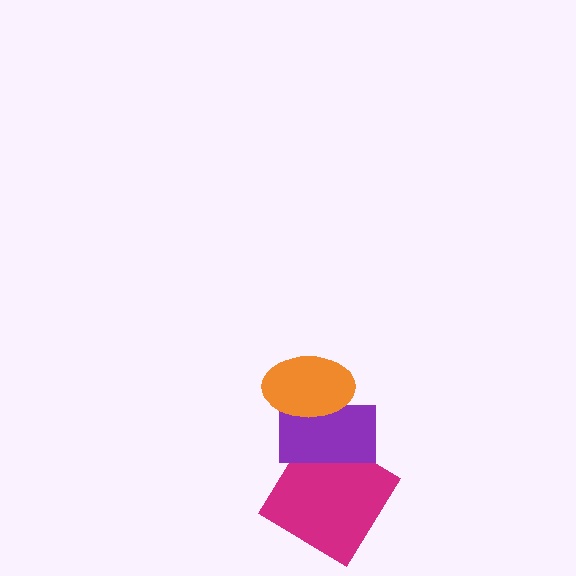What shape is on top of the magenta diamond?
The purple rectangle is on top of the magenta diamond.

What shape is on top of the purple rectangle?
The orange ellipse is on top of the purple rectangle.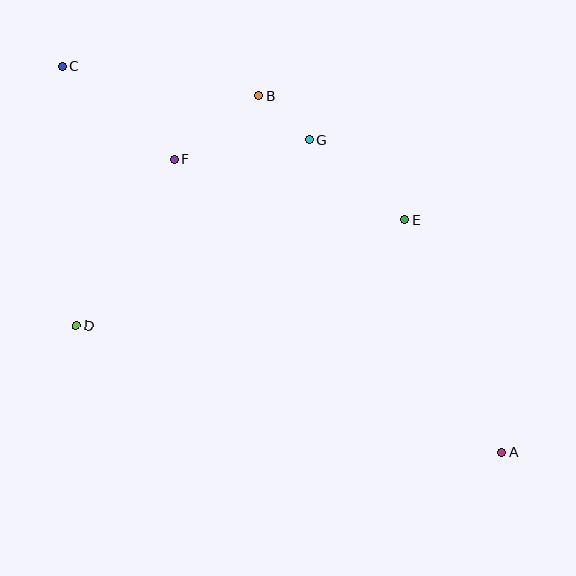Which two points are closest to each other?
Points B and G are closest to each other.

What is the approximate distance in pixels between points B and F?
The distance between B and F is approximately 106 pixels.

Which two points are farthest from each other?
Points A and C are farthest from each other.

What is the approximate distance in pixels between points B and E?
The distance between B and E is approximately 191 pixels.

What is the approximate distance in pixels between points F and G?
The distance between F and G is approximately 137 pixels.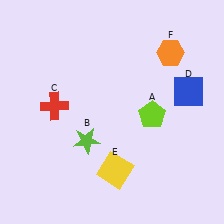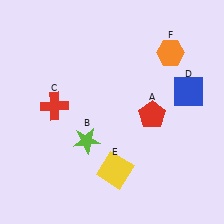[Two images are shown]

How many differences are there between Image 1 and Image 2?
There is 1 difference between the two images.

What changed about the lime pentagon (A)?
In Image 1, A is lime. In Image 2, it changed to red.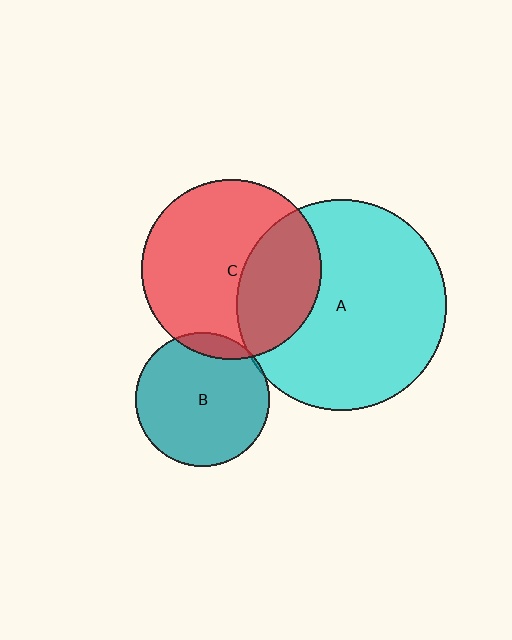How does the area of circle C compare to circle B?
Approximately 1.8 times.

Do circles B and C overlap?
Yes.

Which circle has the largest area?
Circle A (cyan).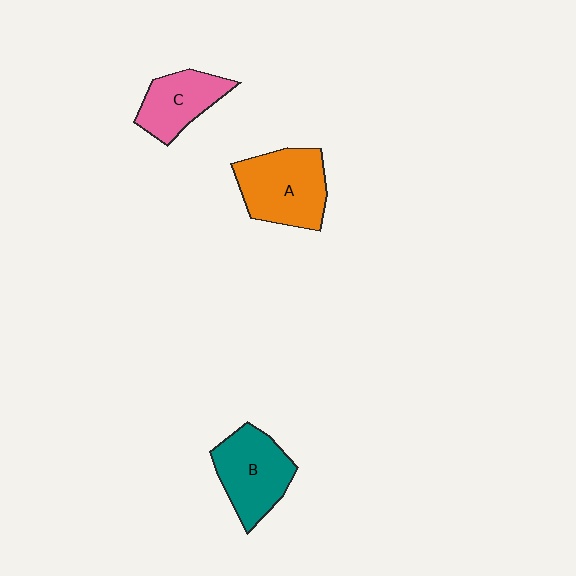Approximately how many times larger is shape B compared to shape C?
Approximately 1.3 times.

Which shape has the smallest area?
Shape C (pink).